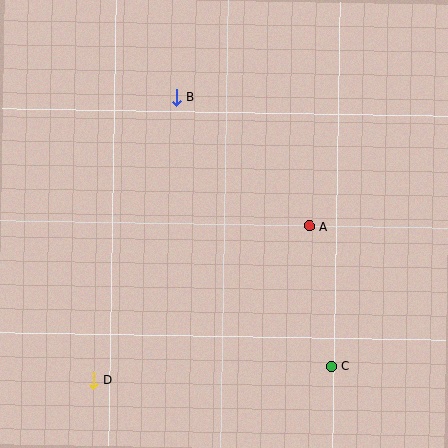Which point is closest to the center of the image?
Point A at (309, 226) is closest to the center.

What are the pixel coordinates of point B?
Point B is at (176, 98).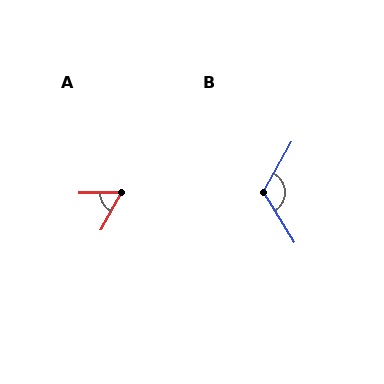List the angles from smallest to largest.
A (61°), B (119°).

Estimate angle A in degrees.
Approximately 61 degrees.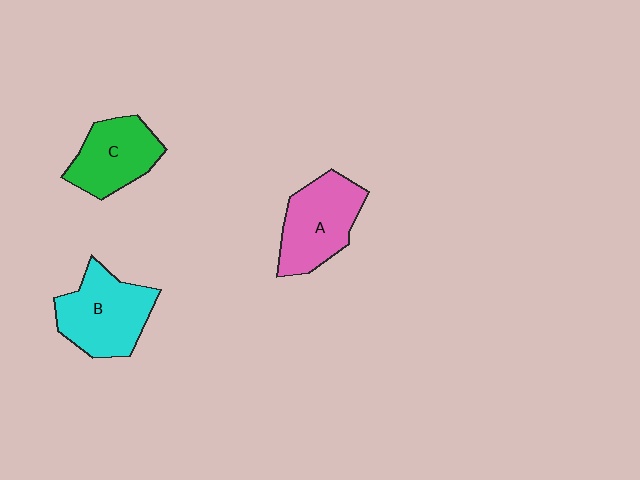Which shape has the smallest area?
Shape C (green).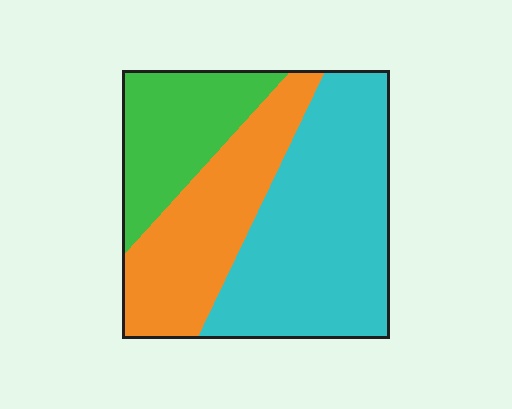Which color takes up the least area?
Green, at roughly 20%.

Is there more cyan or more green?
Cyan.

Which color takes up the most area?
Cyan, at roughly 50%.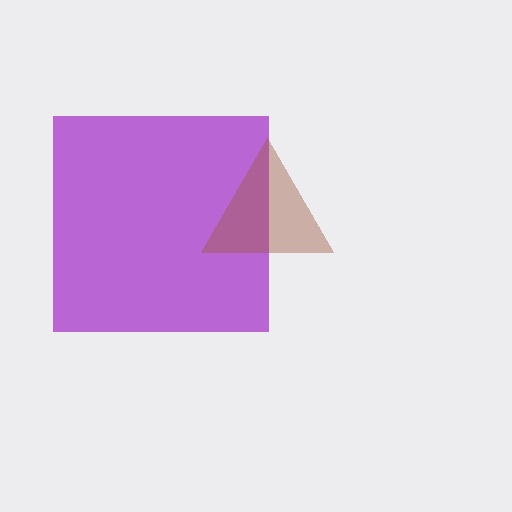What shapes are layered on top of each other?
The layered shapes are: a purple square, a brown triangle.